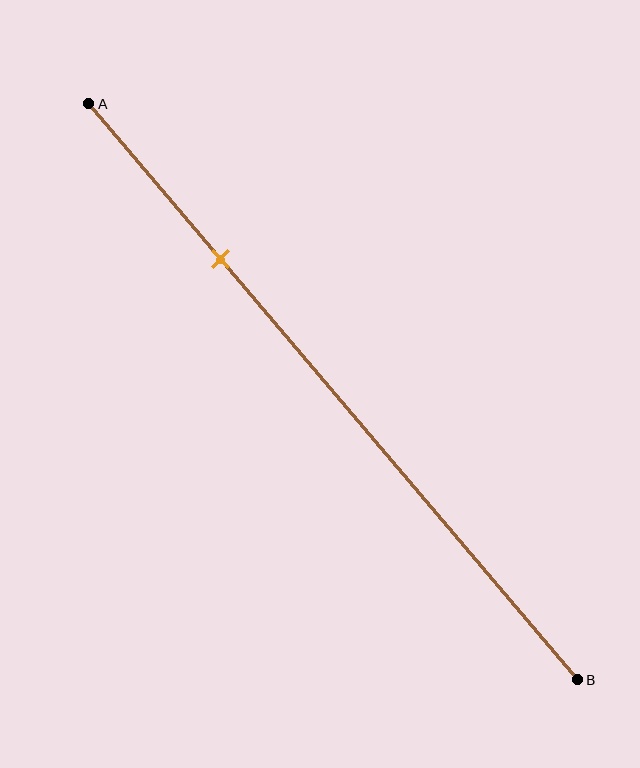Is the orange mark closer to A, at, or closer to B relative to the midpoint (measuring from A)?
The orange mark is closer to point A than the midpoint of segment AB.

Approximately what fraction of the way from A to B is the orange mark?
The orange mark is approximately 25% of the way from A to B.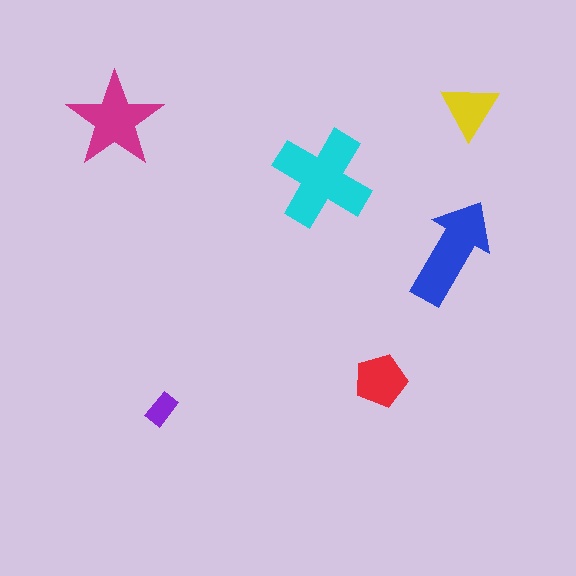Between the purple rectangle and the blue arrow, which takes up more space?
The blue arrow.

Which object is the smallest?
The purple rectangle.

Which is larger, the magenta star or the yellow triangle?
The magenta star.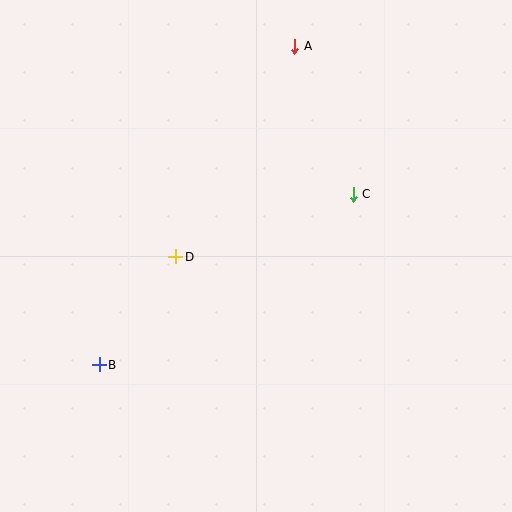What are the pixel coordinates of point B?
Point B is at (99, 365).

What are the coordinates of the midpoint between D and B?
The midpoint between D and B is at (137, 311).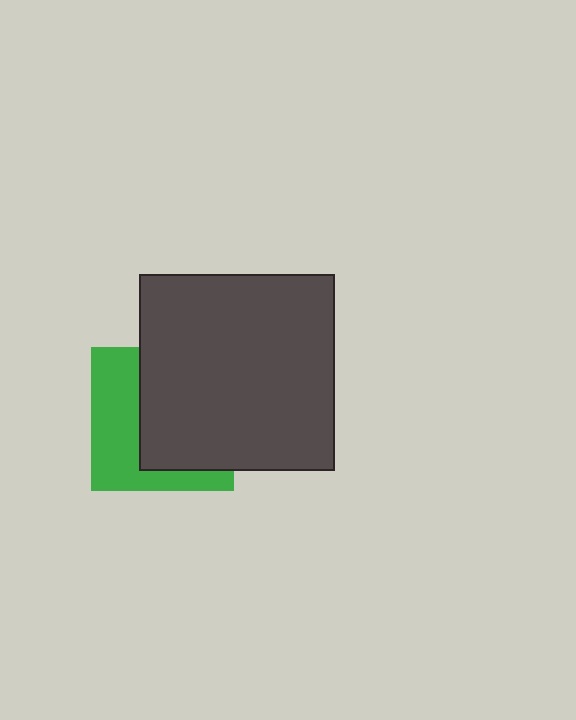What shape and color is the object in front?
The object in front is a dark gray square.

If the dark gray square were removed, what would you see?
You would see the complete green square.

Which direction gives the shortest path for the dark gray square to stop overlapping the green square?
Moving right gives the shortest separation.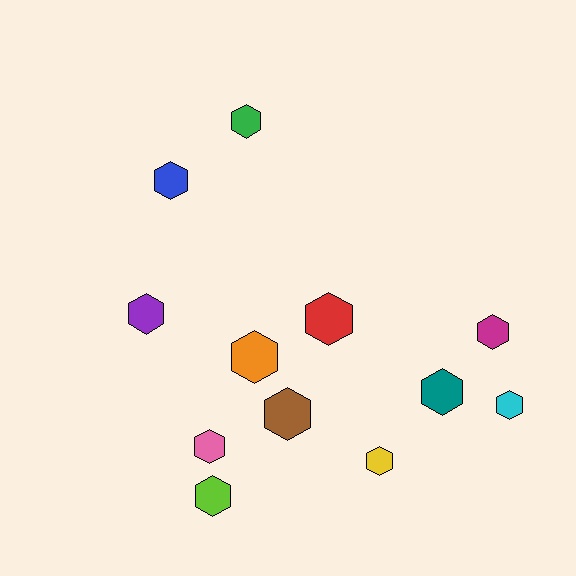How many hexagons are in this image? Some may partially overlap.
There are 12 hexagons.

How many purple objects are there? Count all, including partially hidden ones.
There is 1 purple object.